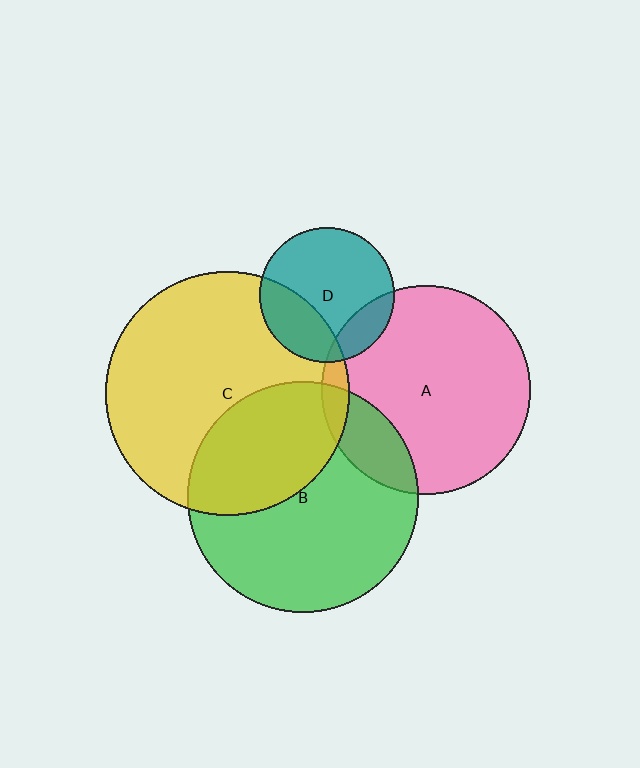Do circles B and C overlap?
Yes.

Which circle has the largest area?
Circle C (yellow).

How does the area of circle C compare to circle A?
Approximately 1.4 times.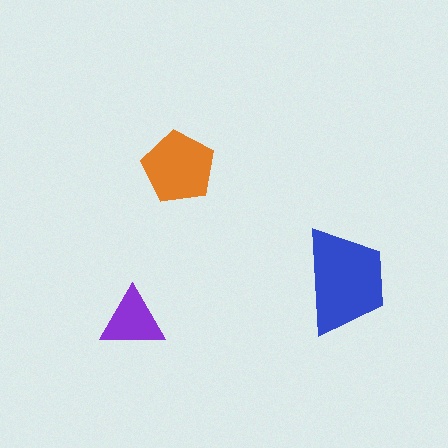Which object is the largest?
The blue trapezoid.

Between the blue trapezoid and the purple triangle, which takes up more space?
The blue trapezoid.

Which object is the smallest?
The purple triangle.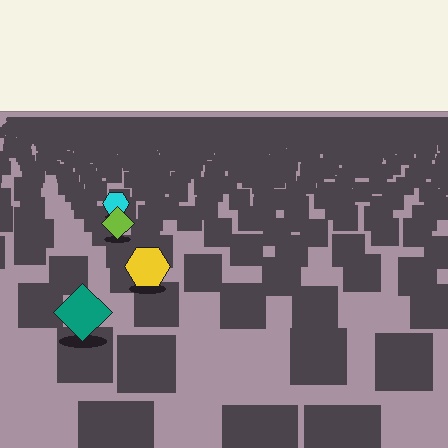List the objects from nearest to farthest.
From nearest to farthest: the teal diamond, the yellow hexagon, the lime diamond, the cyan hexagon.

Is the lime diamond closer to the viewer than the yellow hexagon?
No. The yellow hexagon is closer — you can tell from the texture gradient: the ground texture is coarser near it.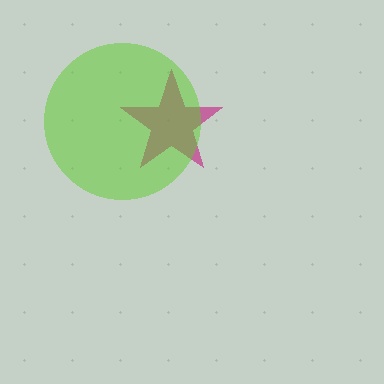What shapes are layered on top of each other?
The layered shapes are: a magenta star, a lime circle.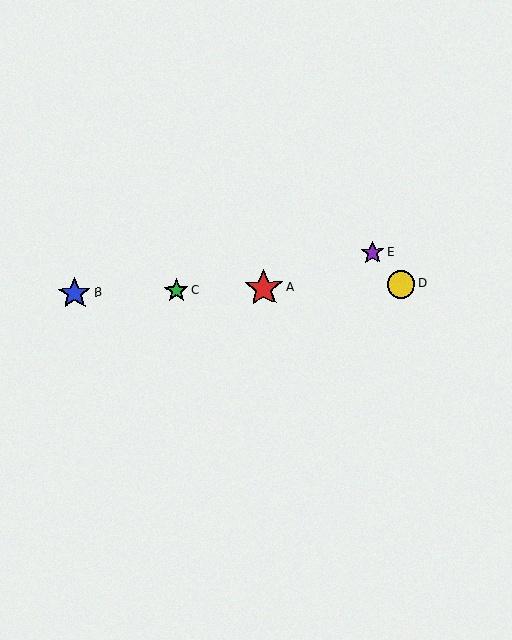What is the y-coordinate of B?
Object B is at y≈294.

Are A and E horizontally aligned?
No, A is at y≈288 and E is at y≈253.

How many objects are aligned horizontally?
4 objects (A, B, C, D) are aligned horizontally.